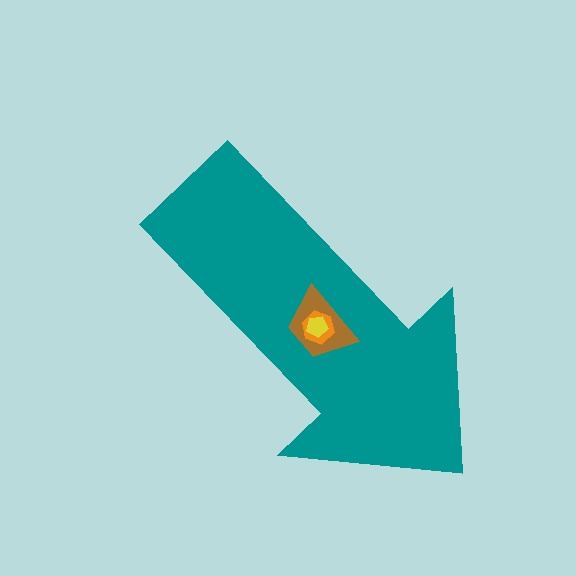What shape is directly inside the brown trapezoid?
The orange hexagon.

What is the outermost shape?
The teal arrow.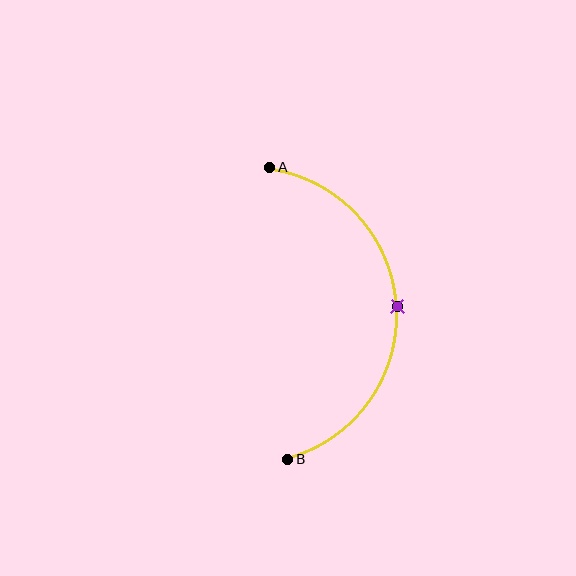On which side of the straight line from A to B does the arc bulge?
The arc bulges to the right of the straight line connecting A and B.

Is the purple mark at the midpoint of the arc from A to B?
Yes. The purple mark lies on the arc at equal arc-length from both A and B — it is the arc midpoint.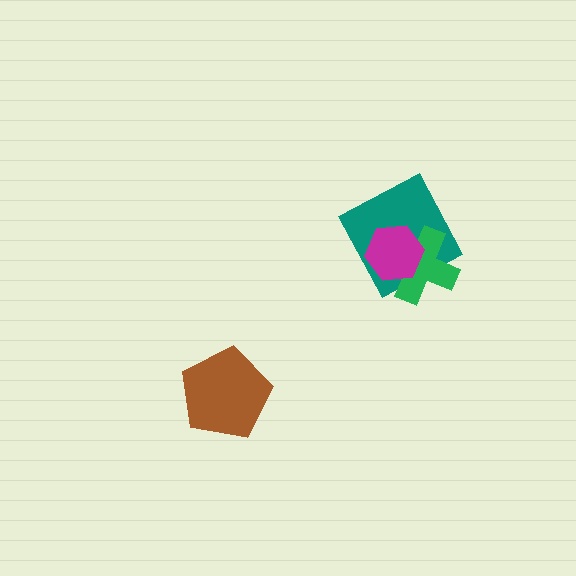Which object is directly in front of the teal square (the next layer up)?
The green cross is directly in front of the teal square.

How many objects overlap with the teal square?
2 objects overlap with the teal square.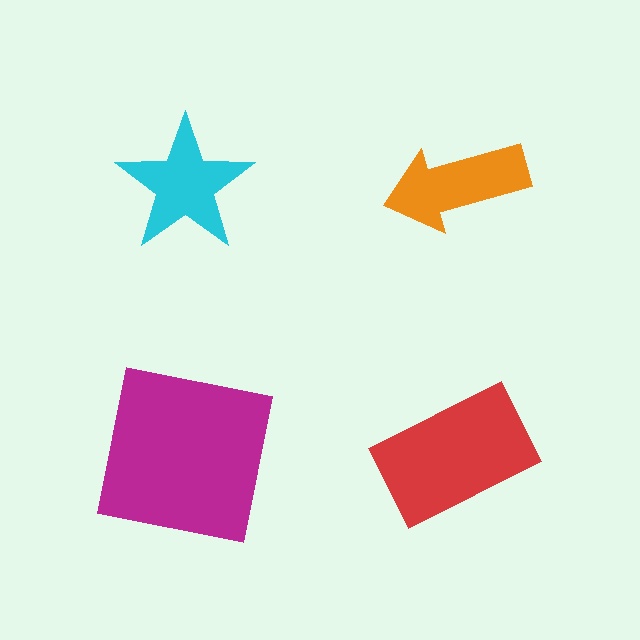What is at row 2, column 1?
A magenta square.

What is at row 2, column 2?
A red rectangle.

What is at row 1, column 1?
A cyan star.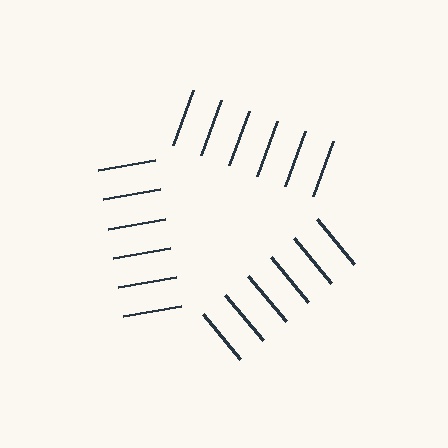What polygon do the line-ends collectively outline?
An illusory triangle — the line segments terminate on its edges but no continuous stroke is drawn.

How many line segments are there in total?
18 — 6 along each of the 3 edges.